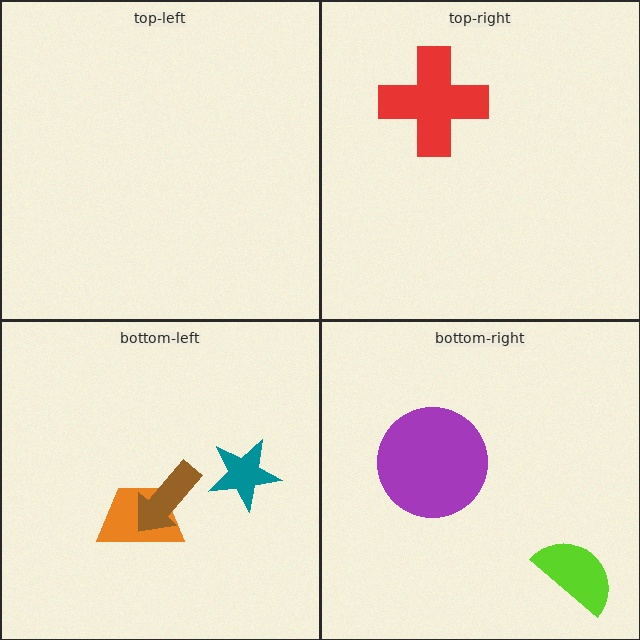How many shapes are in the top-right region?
1.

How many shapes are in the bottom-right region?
2.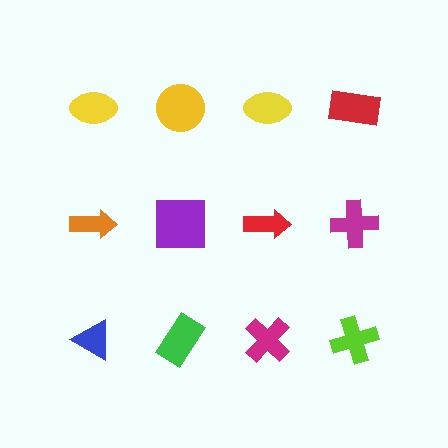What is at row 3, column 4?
A lime cross.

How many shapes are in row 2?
4 shapes.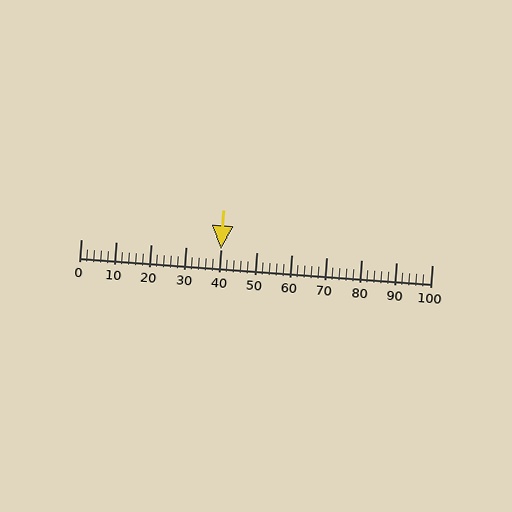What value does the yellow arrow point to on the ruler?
The yellow arrow points to approximately 40.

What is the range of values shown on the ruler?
The ruler shows values from 0 to 100.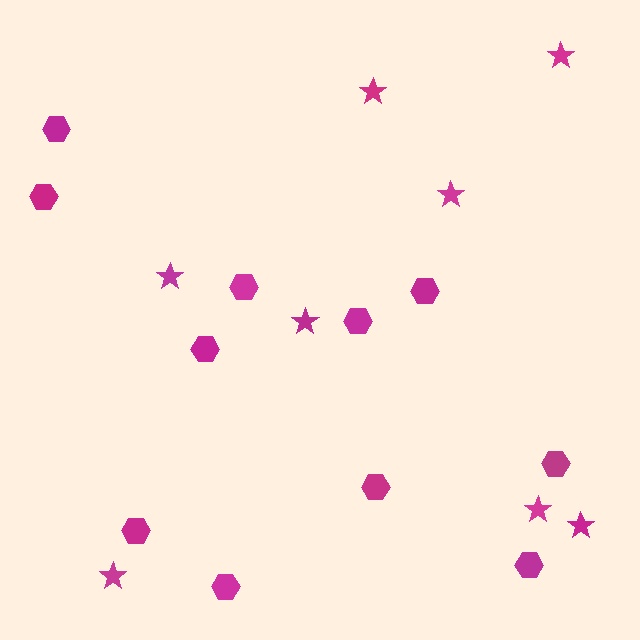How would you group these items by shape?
There are 2 groups: one group of stars (8) and one group of hexagons (11).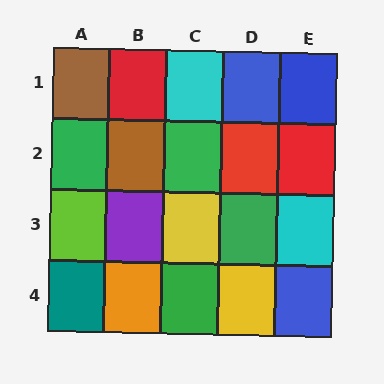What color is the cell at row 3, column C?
Yellow.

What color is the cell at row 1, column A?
Brown.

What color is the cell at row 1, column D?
Blue.